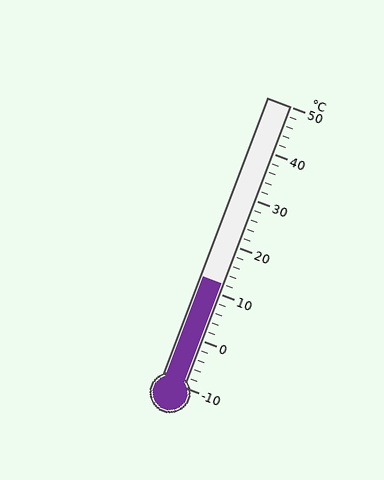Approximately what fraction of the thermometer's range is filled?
The thermometer is filled to approximately 35% of its range.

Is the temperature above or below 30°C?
The temperature is below 30°C.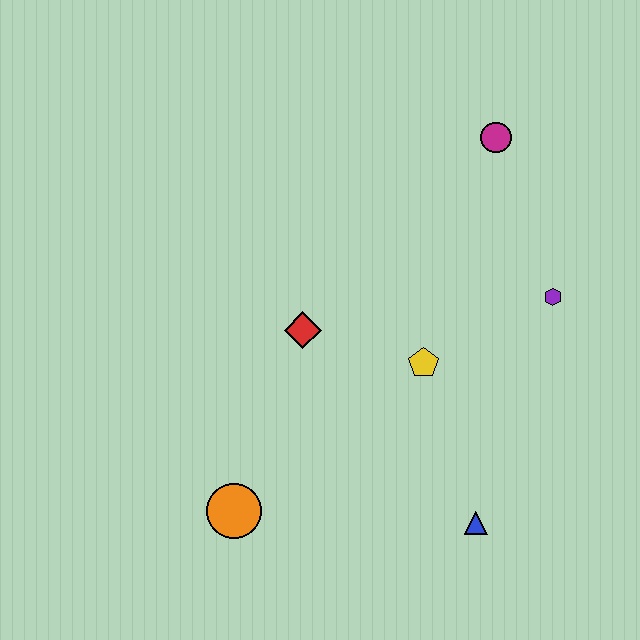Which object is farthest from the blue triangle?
The magenta circle is farthest from the blue triangle.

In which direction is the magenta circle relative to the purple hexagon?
The magenta circle is above the purple hexagon.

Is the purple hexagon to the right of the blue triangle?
Yes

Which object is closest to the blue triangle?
The yellow pentagon is closest to the blue triangle.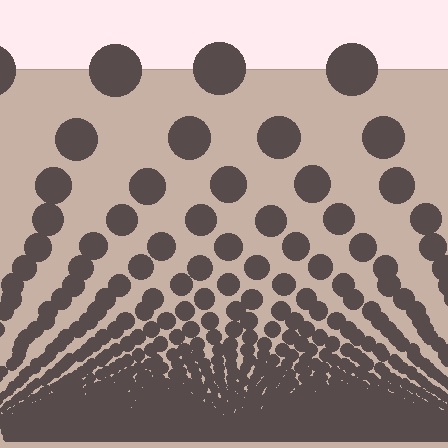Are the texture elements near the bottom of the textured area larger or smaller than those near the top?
Smaller. The gradient is inverted — elements near the bottom are smaller and denser.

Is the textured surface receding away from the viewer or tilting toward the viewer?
The surface appears to tilt toward the viewer. Texture elements get larger and sparser toward the top.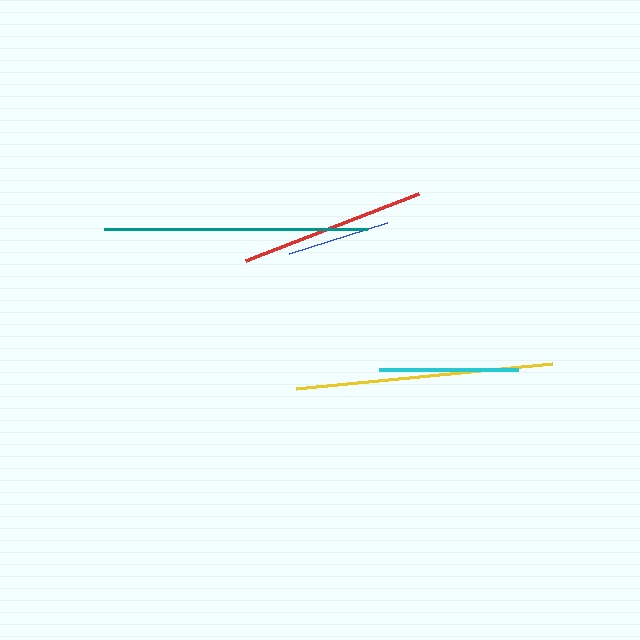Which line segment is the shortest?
The blue line is the shortest at approximately 103 pixels.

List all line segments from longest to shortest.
From longest to shortest: teal, yellow, red, cyan, blue.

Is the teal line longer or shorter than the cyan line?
The teal line is longer than the cyan line.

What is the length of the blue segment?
The blue segment is approximately 103 pixels long.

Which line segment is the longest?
The teal line is the longest at approximately 263 pixels.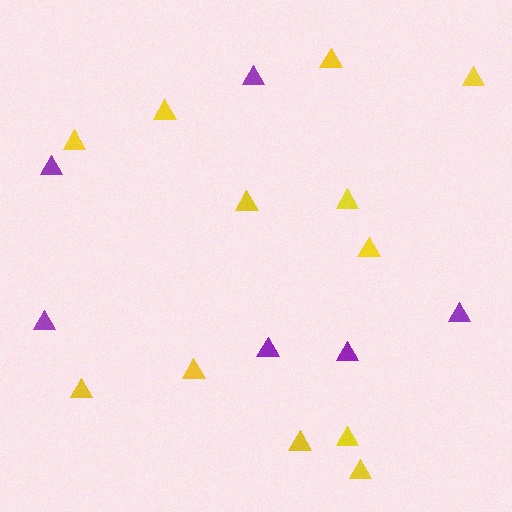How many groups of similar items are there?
There are 2 groups: one group of purple triangles (6) and one group of yellow triangles (12).